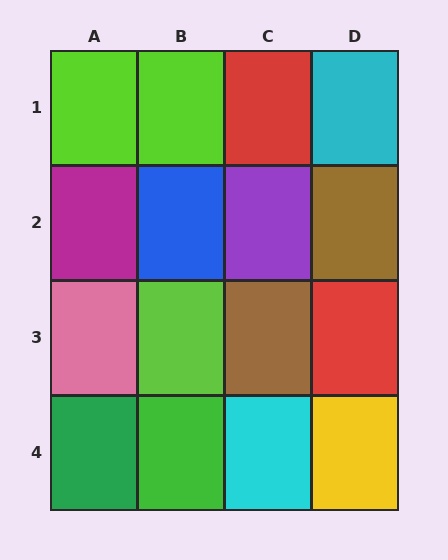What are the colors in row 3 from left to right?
Pink, lime, brown, red.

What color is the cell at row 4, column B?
Green.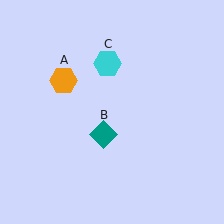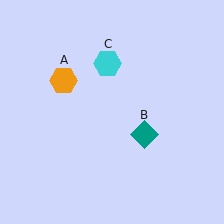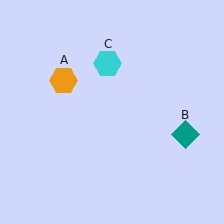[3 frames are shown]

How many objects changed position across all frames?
1 object changed position: teal diamond (object B).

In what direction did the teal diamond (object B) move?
The teal diamond (object B) moved right.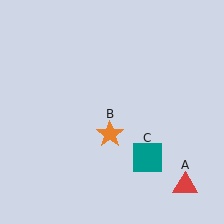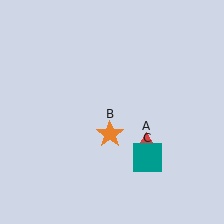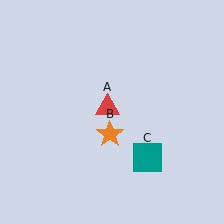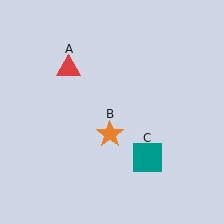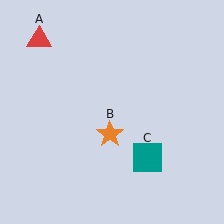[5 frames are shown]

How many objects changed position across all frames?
1 object changed position: red triangle (object A).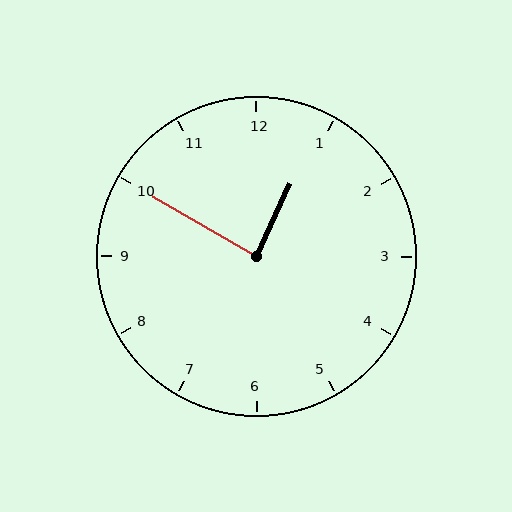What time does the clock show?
12:50.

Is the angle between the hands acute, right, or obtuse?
It is right.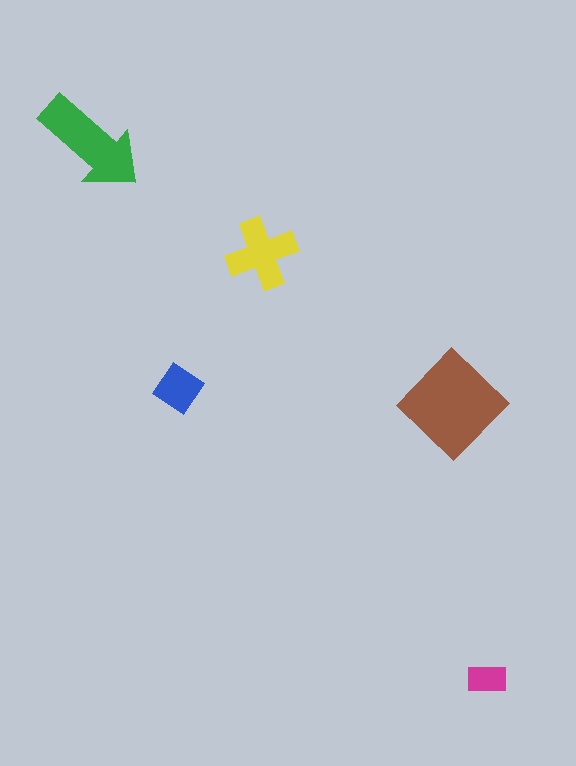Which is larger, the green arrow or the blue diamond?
The green arrow.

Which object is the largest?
The brown diamond.